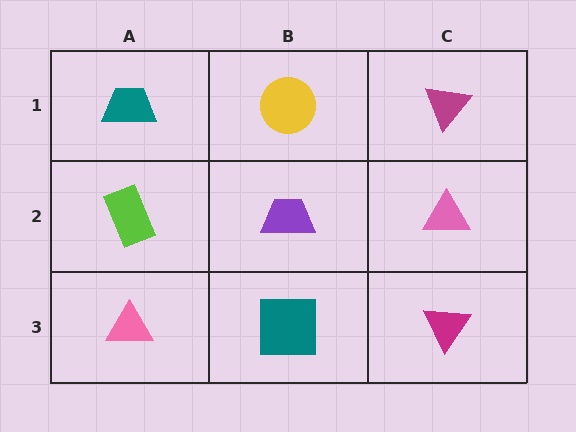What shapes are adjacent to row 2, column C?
A magenta triangle (row 1, column C), a magenta triangle (row 3, column C), a purple trapezoid (row 2, column B).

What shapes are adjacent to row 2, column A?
A teal trapezoid (row 1, column A), a pink triangle (row 3, column A), a purple trapezoid (row 2, column B).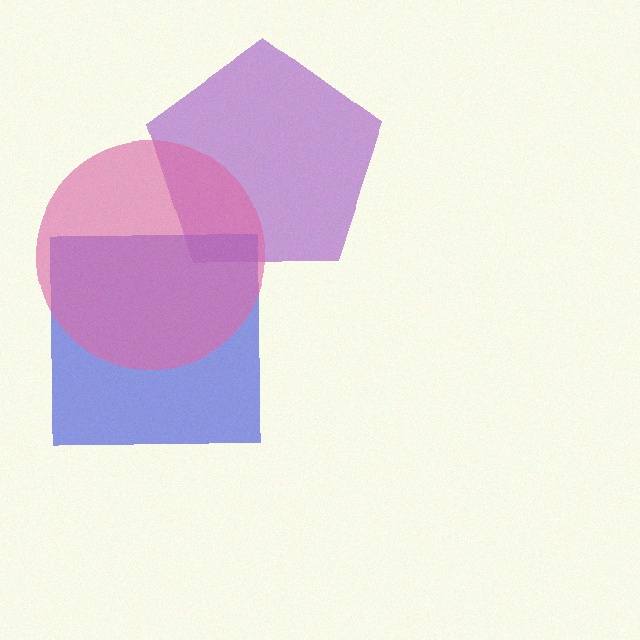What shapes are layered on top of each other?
The layered shapes are: a purple pentagon, a blue square, a pink circle.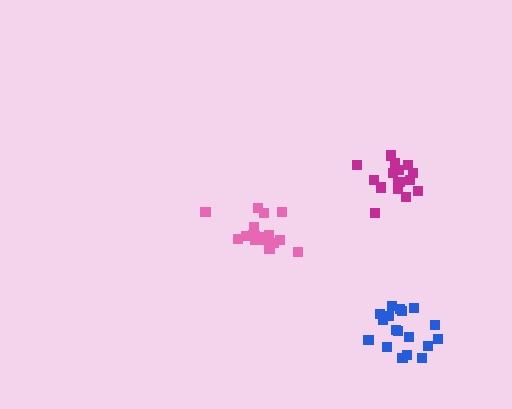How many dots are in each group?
Group 1: 18 dots, Group 2: 19 dots, Group 3: 16 dots (53 total).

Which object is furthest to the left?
The pink cluster is leftmost.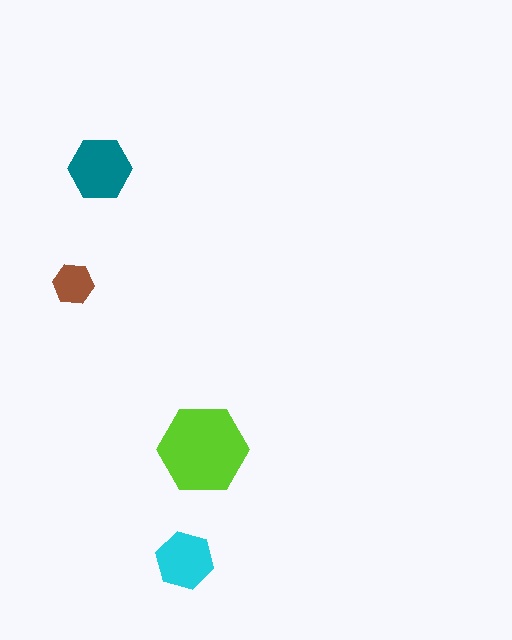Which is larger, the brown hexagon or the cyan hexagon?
The cyan one.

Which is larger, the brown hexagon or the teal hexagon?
The teal one.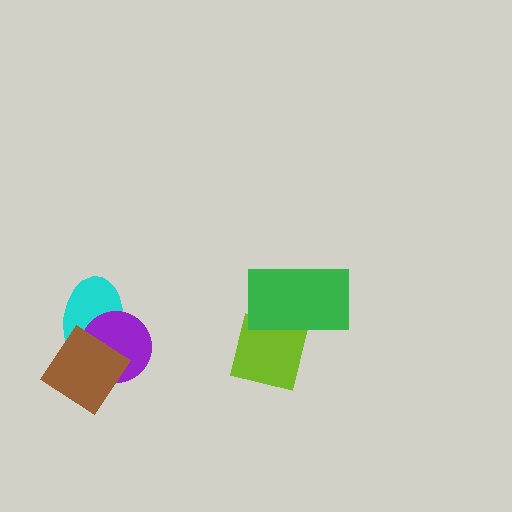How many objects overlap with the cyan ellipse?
2 objects overlap with the cyan ellipse.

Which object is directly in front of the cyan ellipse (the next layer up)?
The purple circle is directly in front of the cyan ellipse.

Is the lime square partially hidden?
Yes, it is partially covered by another shape.